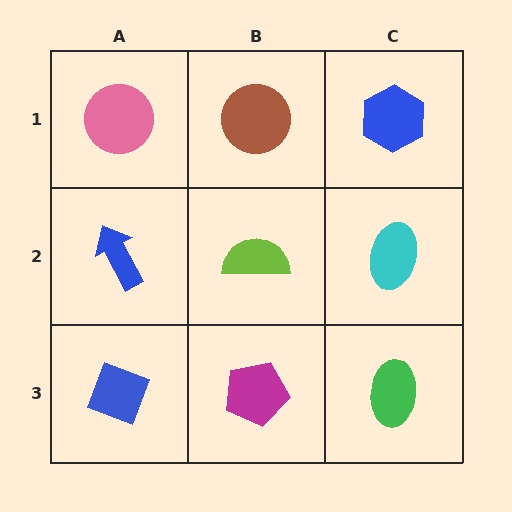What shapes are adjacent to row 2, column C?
A blue hexagon (row 1, column C), a green ellipse (row 3, column C), a lime semicircle (row 2, column B).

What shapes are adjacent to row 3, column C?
A cyan ellipse (row 2, column C), a magenta pentagon (row 3, column B).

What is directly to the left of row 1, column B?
A pink circle.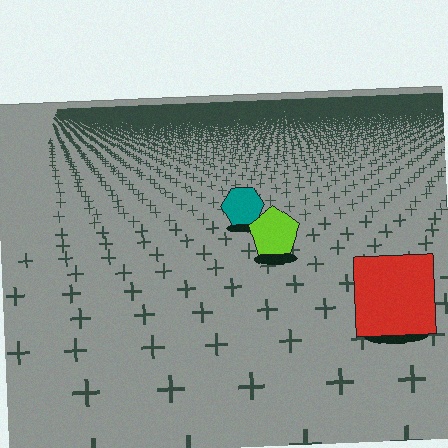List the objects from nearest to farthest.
From nearest to farthest: the red square, the lime pentagon, the teal hexagon.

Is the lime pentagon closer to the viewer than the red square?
No. The red square is closer — you can tell from the texture gradient: the ground texture is coarser near it.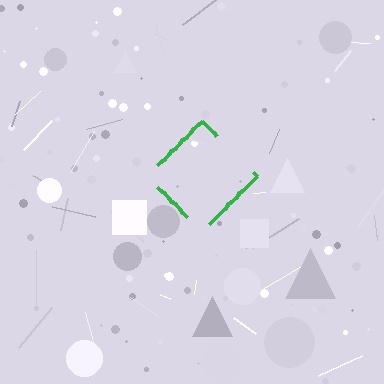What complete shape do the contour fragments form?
The contour fragments form a diamond.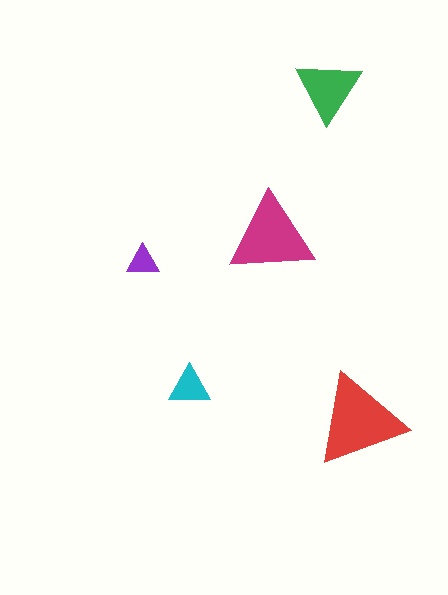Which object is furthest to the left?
The purple triangle is leftmost.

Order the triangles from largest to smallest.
the red one, the magenta one, the green one, the cyan one, the purple one.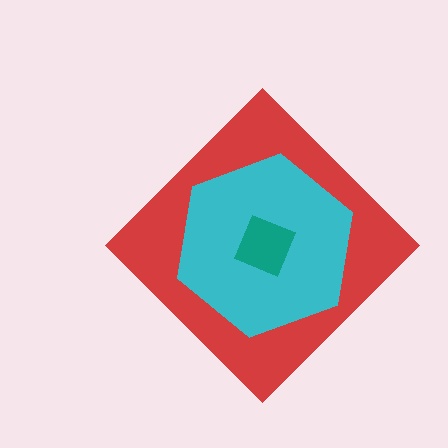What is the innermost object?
The teal square.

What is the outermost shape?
The red diamond.